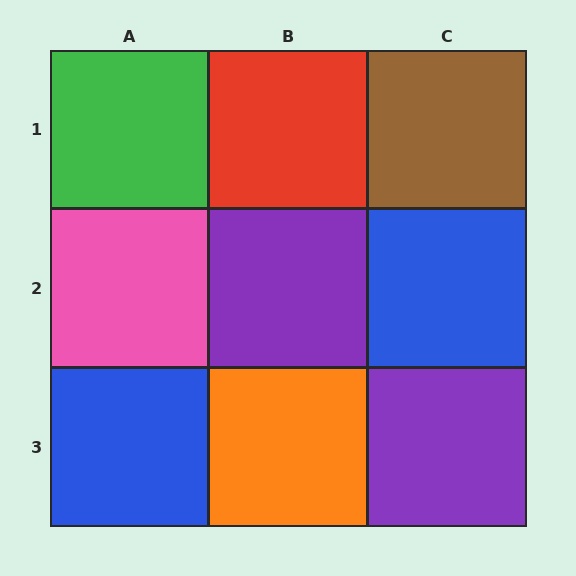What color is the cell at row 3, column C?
Purple.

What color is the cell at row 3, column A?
Blue.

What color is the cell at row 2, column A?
Pink.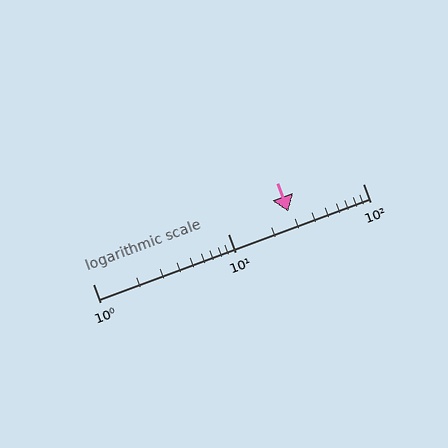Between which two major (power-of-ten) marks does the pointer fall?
The pointer is between 10 and 100.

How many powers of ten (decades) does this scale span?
The scale spans 2 decades, from 1 to 100.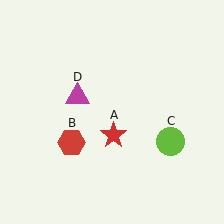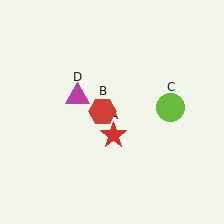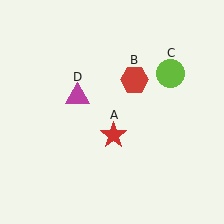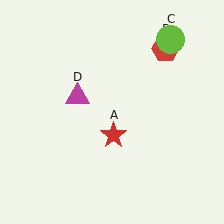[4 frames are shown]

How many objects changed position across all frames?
2 objects changed position: red hexagon (object B), lime circle (object C).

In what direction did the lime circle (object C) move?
The lime circle (object C) moved up.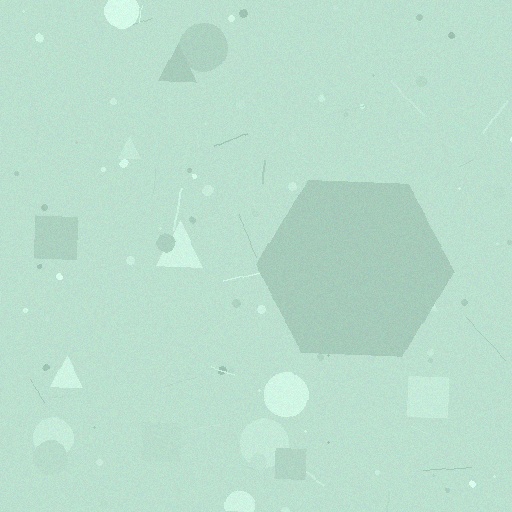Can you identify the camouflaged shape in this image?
The camouflaged shape is a hexagon.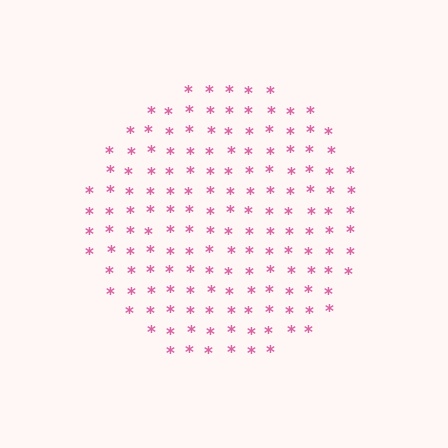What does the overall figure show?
The overall figure shows a circle.